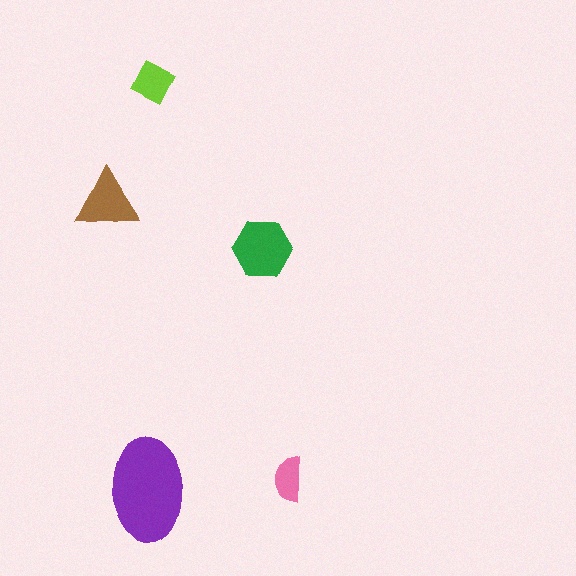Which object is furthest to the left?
The brown triangle is leftmost.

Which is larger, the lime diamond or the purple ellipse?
The purple ellipse.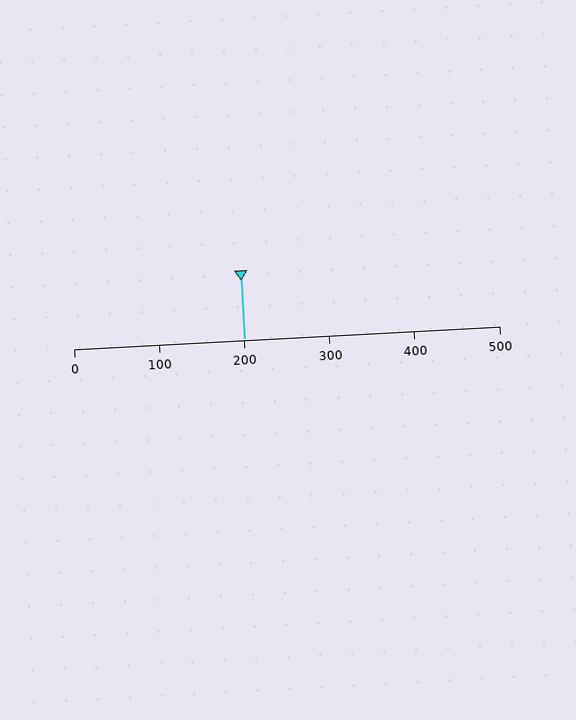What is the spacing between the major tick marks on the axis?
The major ticks are spaced 100 apart.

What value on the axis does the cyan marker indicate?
The marker indicates approximately 200.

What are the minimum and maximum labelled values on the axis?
The axis runs from 0 to 500.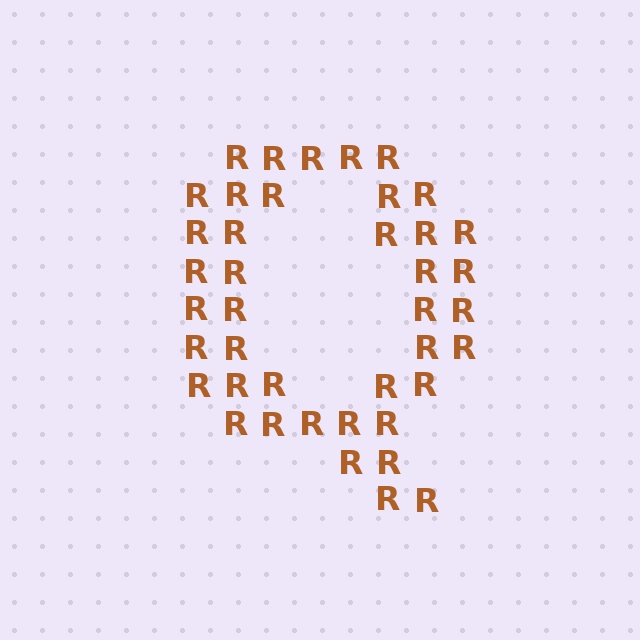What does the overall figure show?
The overall figure shows the letter Q.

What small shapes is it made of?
It is made of small letter R's.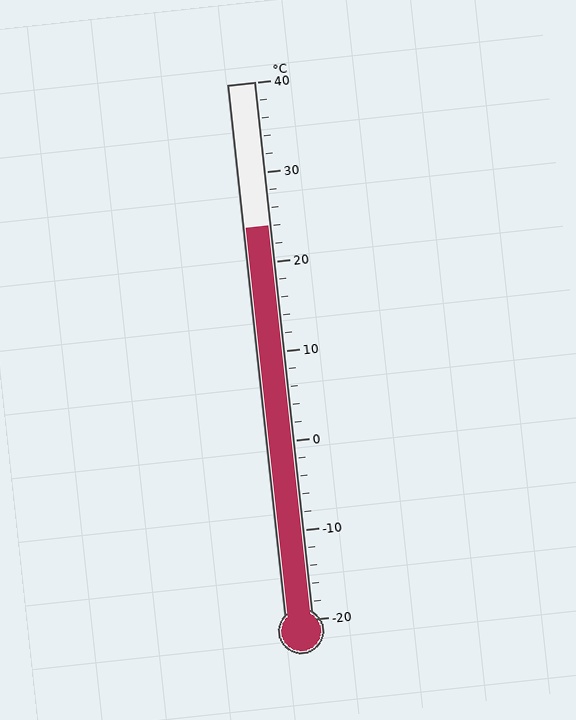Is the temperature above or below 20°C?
The temperature is above 20°C.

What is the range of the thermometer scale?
The thermometer scale ranges from -20°C to 40°C.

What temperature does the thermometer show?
The thermometer shows approximately 24°C.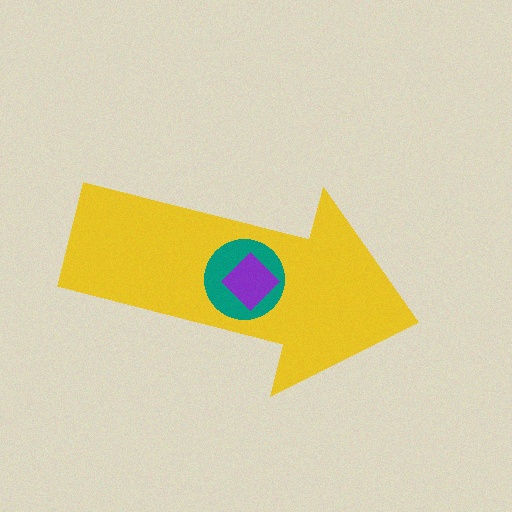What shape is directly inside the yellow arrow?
The teal circle.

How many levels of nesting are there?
3.